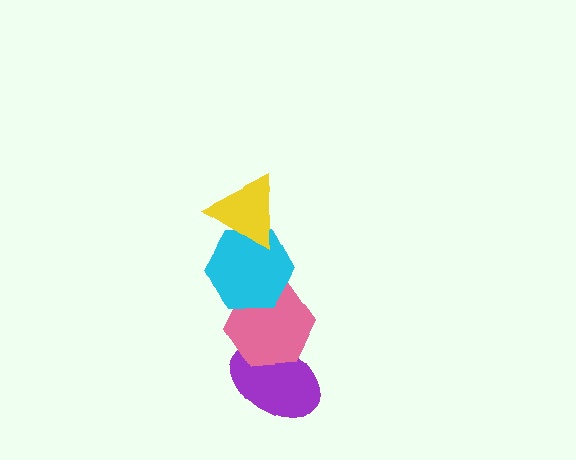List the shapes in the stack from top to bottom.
From top to bottom: the yellow triangle, the cyan hexagon, the pink hexagon, the purple ellipse.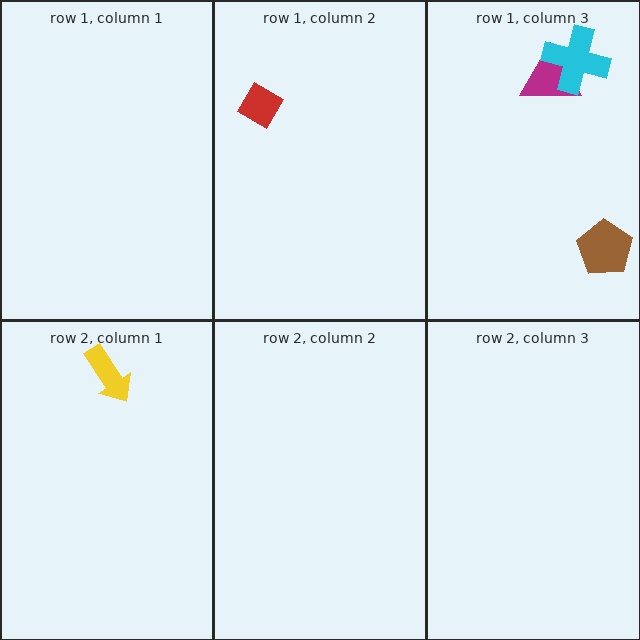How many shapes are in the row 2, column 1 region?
1.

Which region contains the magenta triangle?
The row 1, column 3 region.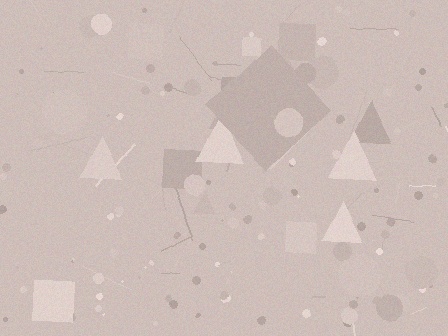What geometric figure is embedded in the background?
A diamond is embedded in the background.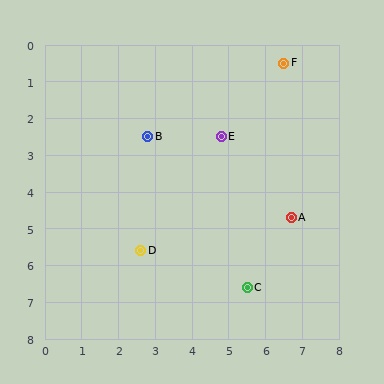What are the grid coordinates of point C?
Point C is at approximately (5.5, 6.6).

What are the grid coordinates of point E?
Point E is at approximately (4.8, 2.5).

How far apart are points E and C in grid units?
Points E and C are about 4.2 grid units apart.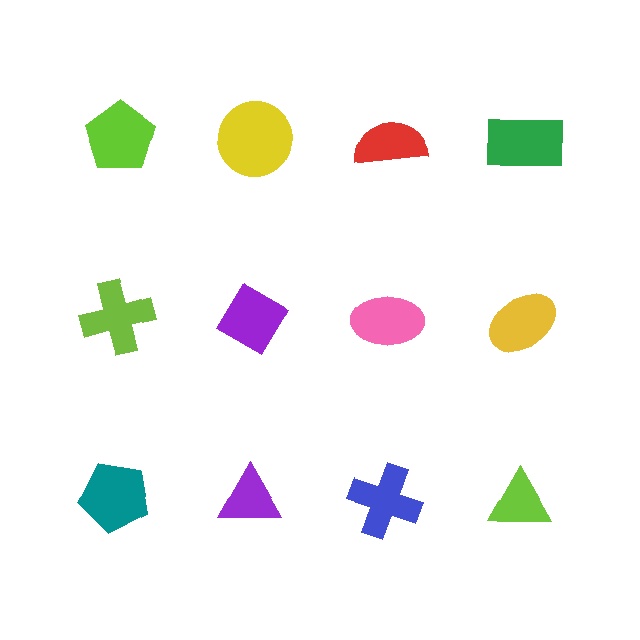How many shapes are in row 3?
4 shapes.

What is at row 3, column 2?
A purple triangle.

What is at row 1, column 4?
A green rectangle.